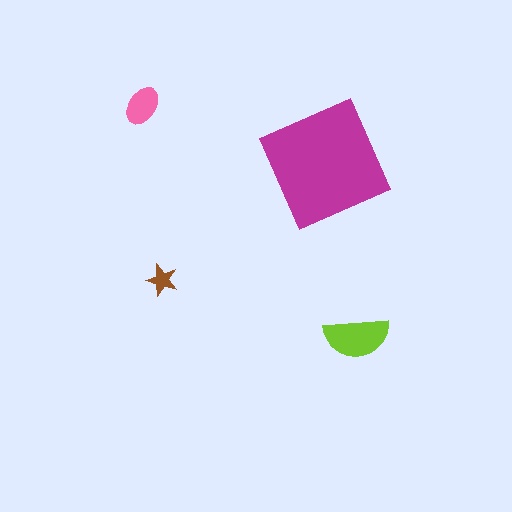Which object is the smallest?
The brown star.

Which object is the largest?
The magenta square.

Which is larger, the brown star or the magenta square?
The magenta square.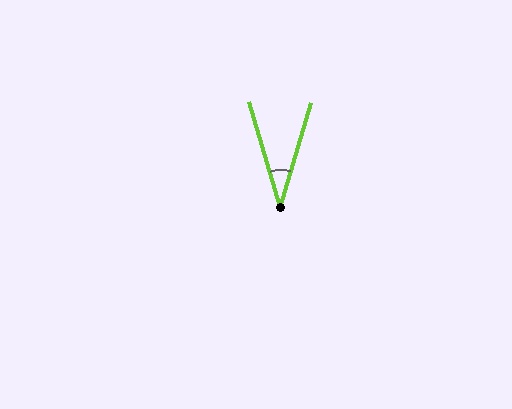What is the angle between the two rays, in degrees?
Approximately 33 degrees.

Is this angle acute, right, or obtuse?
It is acute.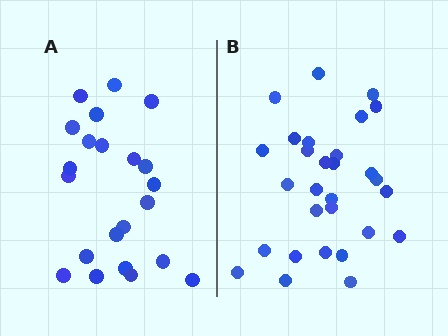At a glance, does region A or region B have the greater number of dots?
Region B (the right region) has more dots.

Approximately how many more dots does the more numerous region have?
Region B has roughly 8 or so more dots than region A.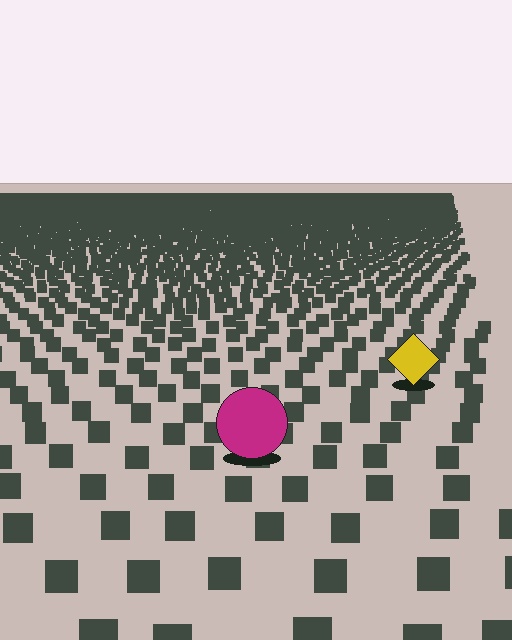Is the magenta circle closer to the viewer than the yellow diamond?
Yes. The magenta circle is closer — you can tell from the texture gradient: the ground texture is coarser near it.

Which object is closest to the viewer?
The magenta circle is closest. The texture marks near it are larger and more spread out.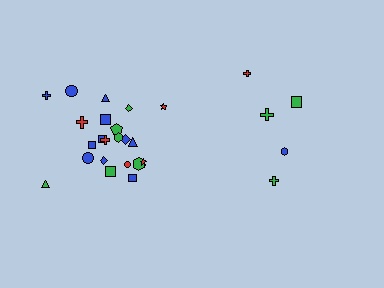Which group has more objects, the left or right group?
The left group.